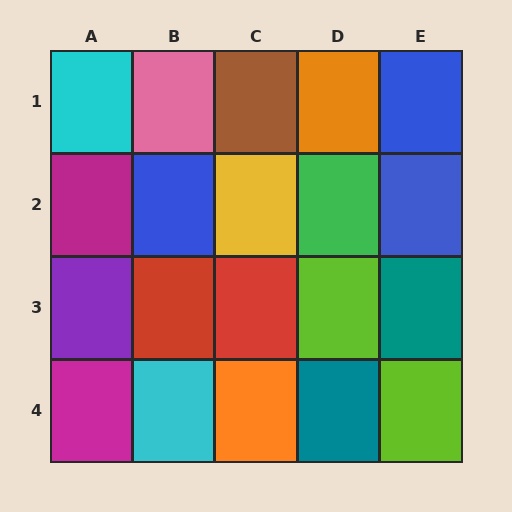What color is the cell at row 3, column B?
Red.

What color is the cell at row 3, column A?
Purple.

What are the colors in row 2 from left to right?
Magenta, blue, yellow, green, blue.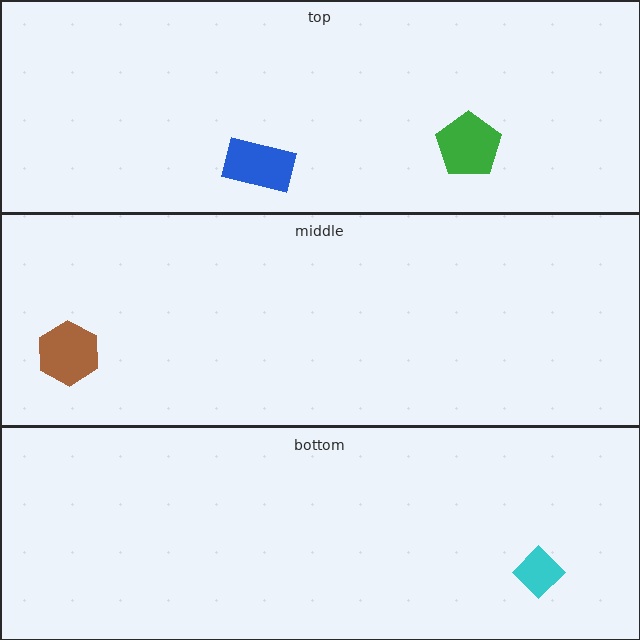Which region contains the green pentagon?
The top region.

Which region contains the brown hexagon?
The middle region.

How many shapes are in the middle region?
1.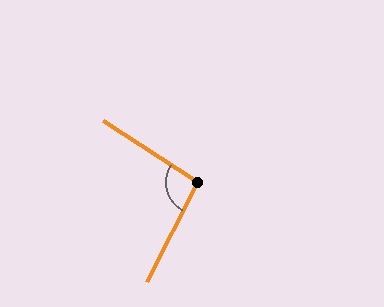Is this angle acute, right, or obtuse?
It is obtuse.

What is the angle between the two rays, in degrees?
Approximately 96 degrees.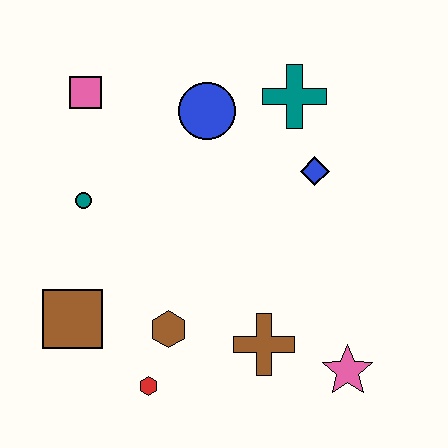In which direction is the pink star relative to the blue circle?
The pink star is below the blue circle.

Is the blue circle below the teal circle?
No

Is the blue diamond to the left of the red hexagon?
No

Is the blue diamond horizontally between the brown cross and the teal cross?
No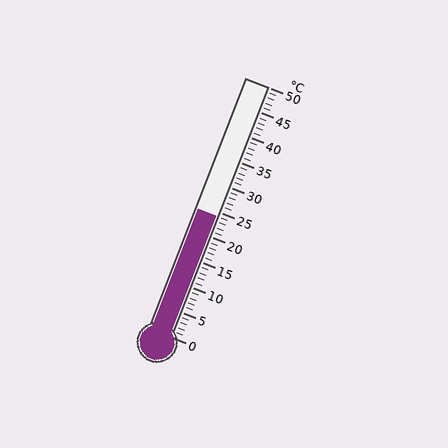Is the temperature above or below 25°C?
The temperature is below 25°C.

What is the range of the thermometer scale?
The thermometer scale ranges from 0°C to 50°C.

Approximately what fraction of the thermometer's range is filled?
The thermometer is filled to approximately 50% of its range.